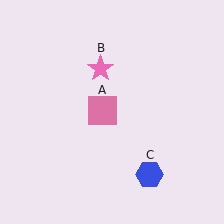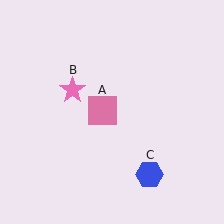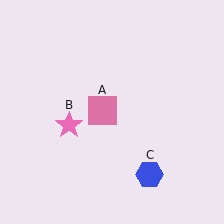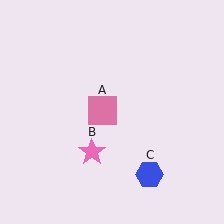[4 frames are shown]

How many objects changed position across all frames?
1 object changed position: pink star (object B).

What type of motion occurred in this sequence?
The pink star (object B) rotated counterclockwise around the center of the scene.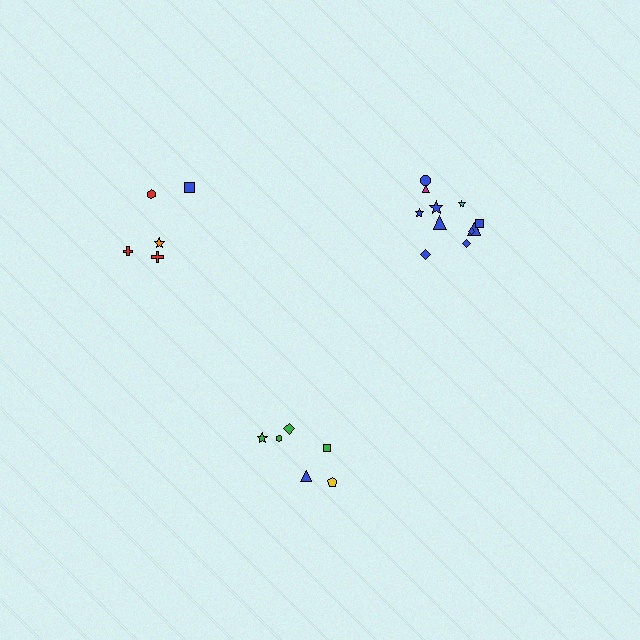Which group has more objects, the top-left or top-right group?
The top-right group.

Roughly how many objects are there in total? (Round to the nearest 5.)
Roughly 25 objects in total.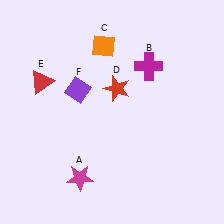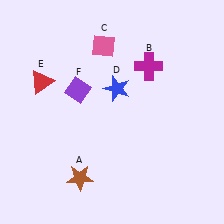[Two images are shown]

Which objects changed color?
A changed from magenta to brown. C changed from orange to pink. D changed from red to blue.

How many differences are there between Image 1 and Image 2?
There are 3 differences between the two images.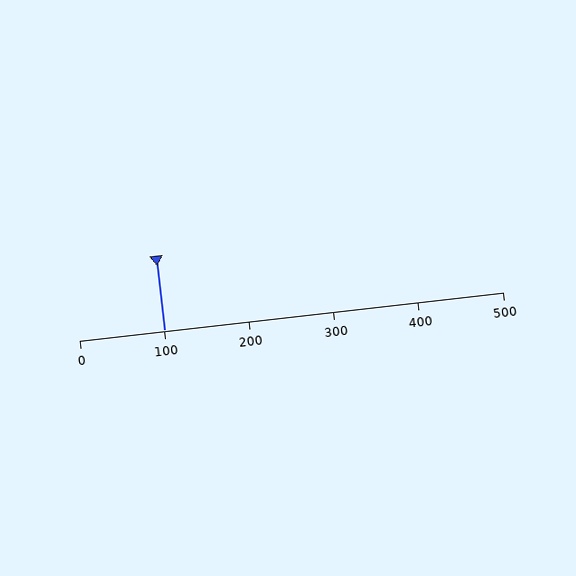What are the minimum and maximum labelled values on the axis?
The axis runs from 0 to 500.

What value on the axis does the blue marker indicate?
The marker indicates approximately 100.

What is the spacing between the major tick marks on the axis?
The major ticks are spaced 100 apart.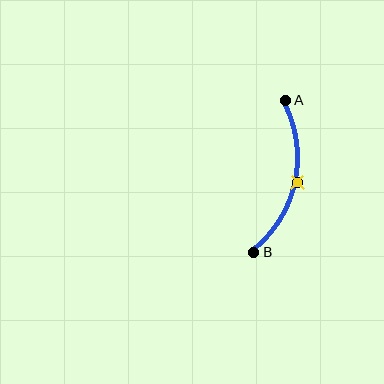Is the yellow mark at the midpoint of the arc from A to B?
Yes. The yellow mark lies on the arc at equal arc-length from both A and B — it is the arc midpoint.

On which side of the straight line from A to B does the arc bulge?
The arc bulges to the right of the straight line connecting A and B.